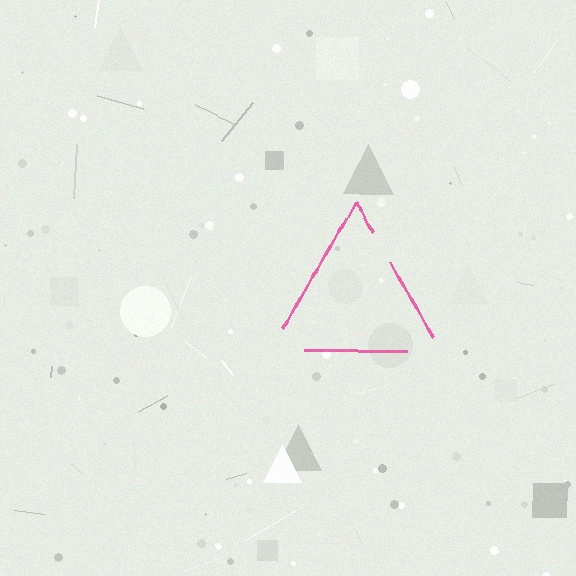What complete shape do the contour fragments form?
The contour fragments form a triangle.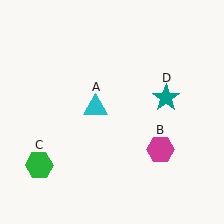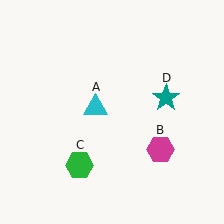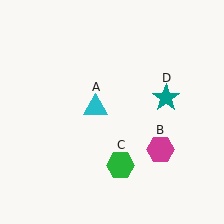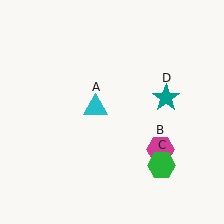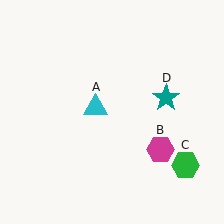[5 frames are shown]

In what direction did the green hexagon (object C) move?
The green hexagon (object C) moved right.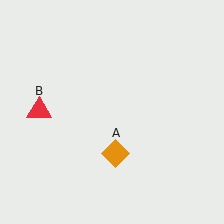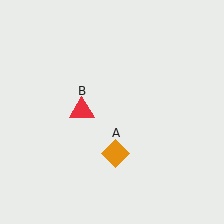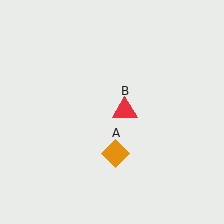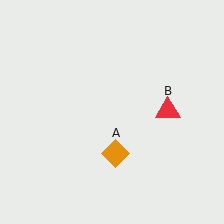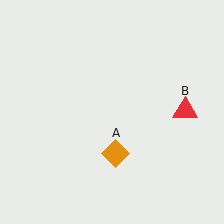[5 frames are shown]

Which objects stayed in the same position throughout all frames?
Orange diamond (object A) remained stationary.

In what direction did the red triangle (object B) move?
The red triangle (object B) moved right.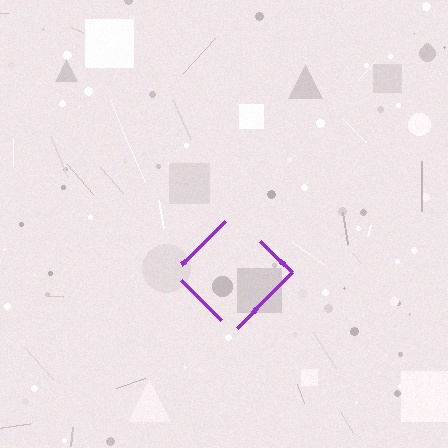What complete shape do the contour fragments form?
The contour fragments form a diamond.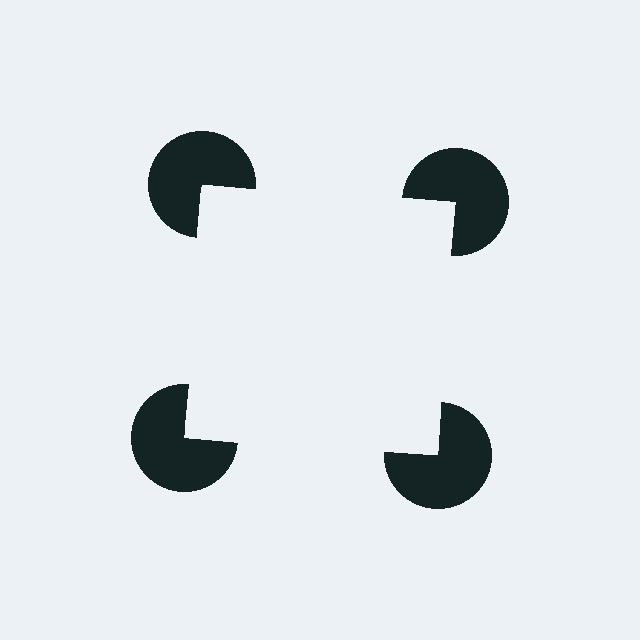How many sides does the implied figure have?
4 sides.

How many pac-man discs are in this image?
There are 4 — one at each vertex of the illusory square.